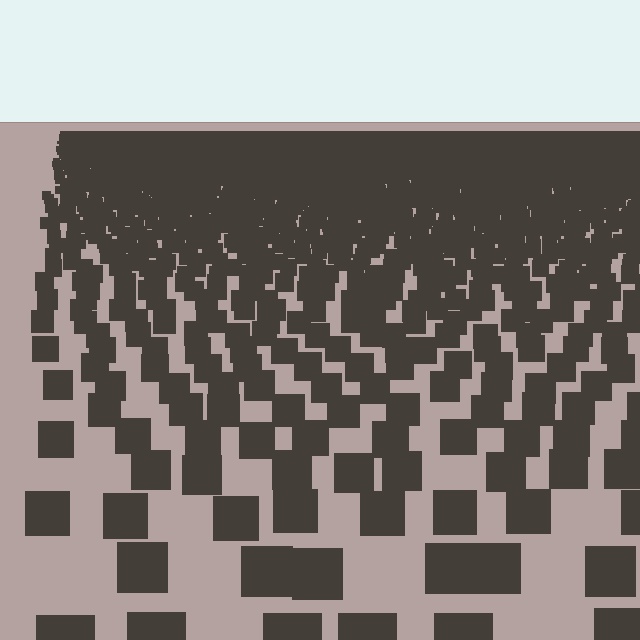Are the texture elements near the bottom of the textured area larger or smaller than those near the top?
Larger. Near the bottom, elements are closer to the viewer and appear at a bigger on-screen size.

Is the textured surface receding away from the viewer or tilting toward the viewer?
The surface is receding away from the viewer. Texture elements get smaller and denser toward the top.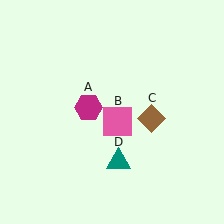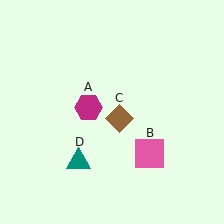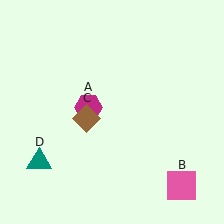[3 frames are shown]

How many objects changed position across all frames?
3 objects changed position: pink square (object B), brown diamond (object C), teal triangle (object D).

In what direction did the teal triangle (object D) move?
The teal triangle (object D) moved left.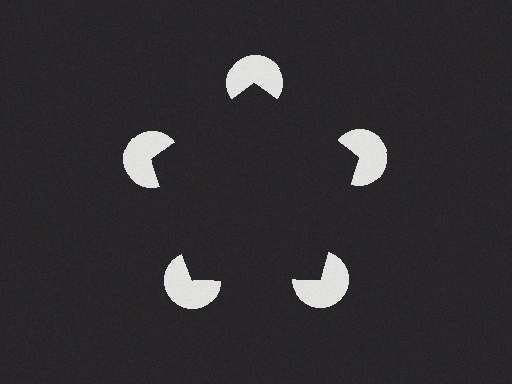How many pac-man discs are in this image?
There are 5 — one at each vertex of the illusory pentagon.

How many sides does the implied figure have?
5 sides.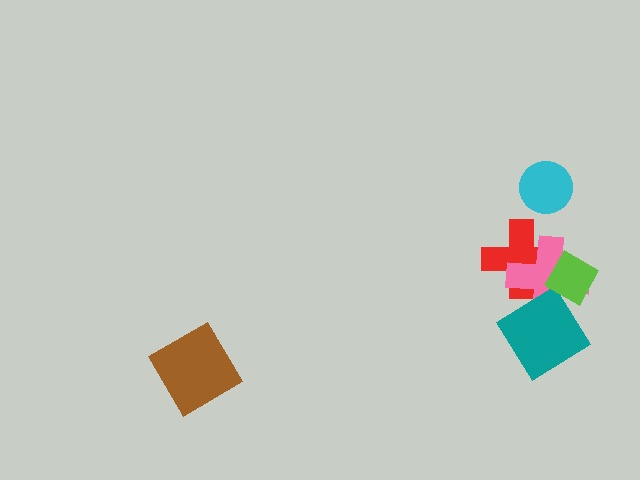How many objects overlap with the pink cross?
3 objects overlap with the pink cross.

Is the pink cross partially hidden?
Yes, it is partially covered by another shape.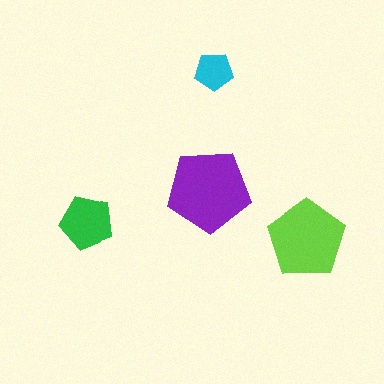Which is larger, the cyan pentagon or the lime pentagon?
The lime one.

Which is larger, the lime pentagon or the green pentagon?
The lime one.